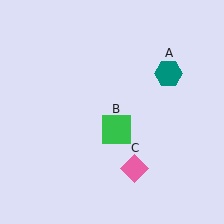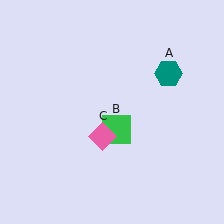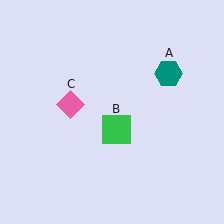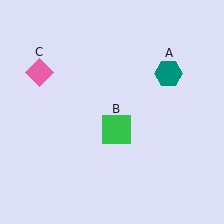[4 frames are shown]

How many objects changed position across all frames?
1 object changed position: pink diamond (object C).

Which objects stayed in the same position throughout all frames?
Teal hexagon (object A) and green square (object B) remained stationary.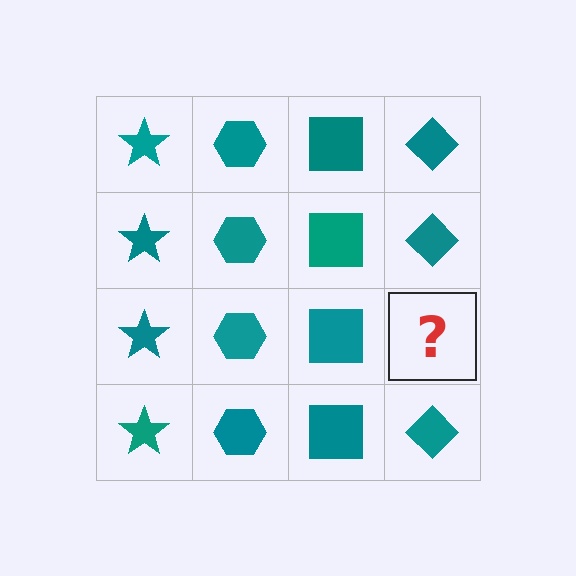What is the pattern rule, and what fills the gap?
The rule is that each column has a consistent shape. The gap should be filled with a teal diamond.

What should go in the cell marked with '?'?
The missing cell should contain a teal diamond.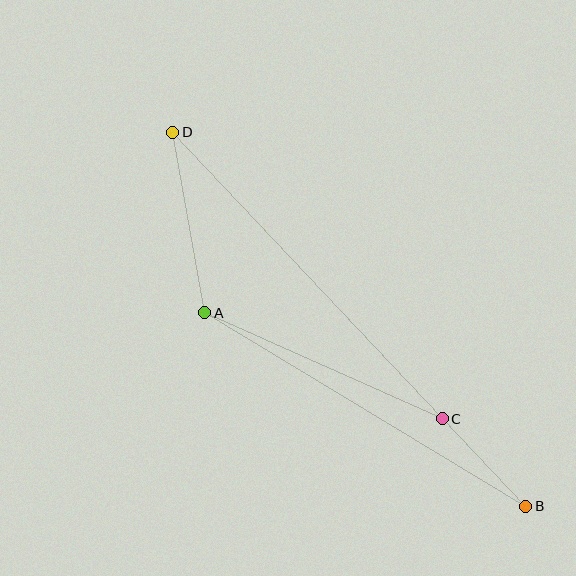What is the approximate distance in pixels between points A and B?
The distance between A and B is approximately 375 pixels.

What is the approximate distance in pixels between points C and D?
The distance between C and D is approximately 393 pixels.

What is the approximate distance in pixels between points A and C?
The distance between A and C is approximately 260 pixels.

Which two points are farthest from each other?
Points B and D are farthest from each other.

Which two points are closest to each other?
Points B and C are closest to each other.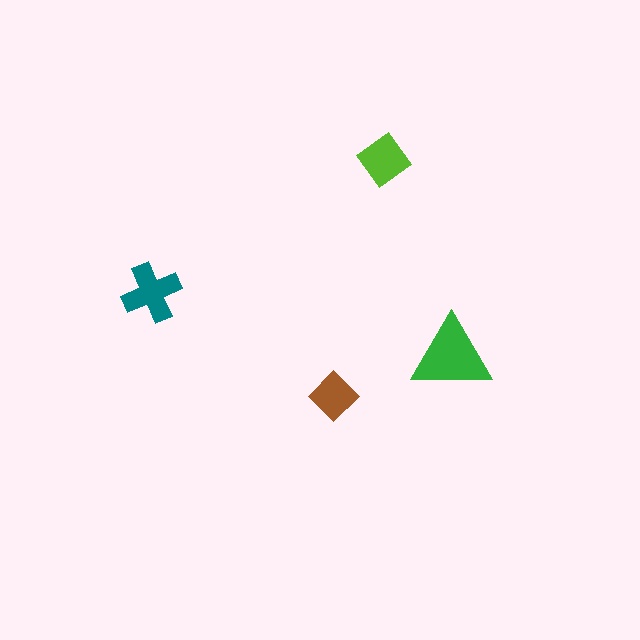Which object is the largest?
The green triangle.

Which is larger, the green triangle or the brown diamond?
The green triangle.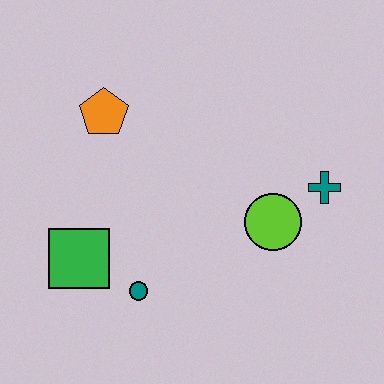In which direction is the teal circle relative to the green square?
The teal circle is to the right of the green square.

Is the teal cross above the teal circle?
Yes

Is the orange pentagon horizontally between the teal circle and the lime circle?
No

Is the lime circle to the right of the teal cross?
No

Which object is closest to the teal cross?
The lime circle is closest to the teal cross.